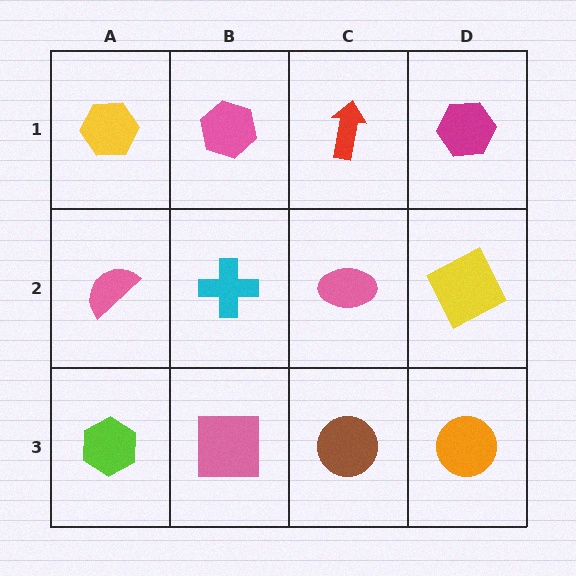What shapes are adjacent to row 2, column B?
A pink hexagon (row 1, column B), a pink square (row 3, column B), a pink semicircle (row 2, column A), a pink ellipse (row 2, column C).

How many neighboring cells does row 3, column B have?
3.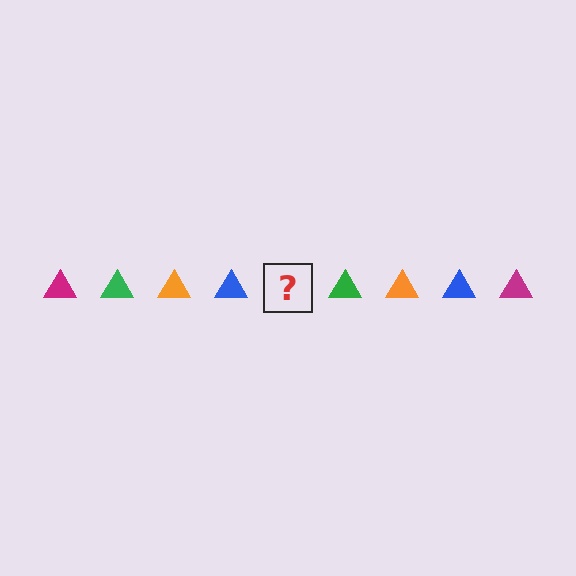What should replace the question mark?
The question mark should be replaced with a magenta triangle.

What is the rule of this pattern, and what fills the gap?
The rule is that the pattern cycles through magenta, green, orange, blue triangles. The gap should be filled with a magenta triangle.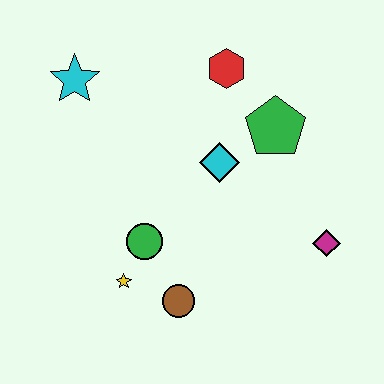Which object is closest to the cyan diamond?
The green pentagon is closest to the cyan diamond.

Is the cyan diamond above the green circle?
Yes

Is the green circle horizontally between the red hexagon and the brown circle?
No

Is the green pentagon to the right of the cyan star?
Yes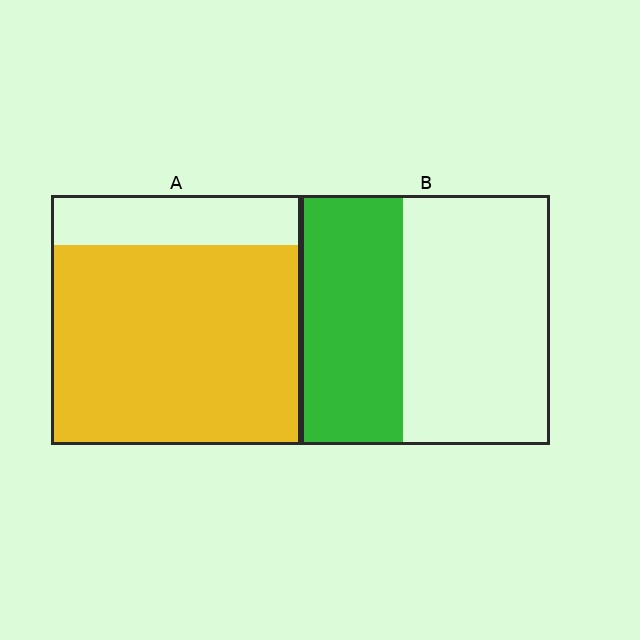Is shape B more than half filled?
No.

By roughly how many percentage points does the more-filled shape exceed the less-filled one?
By roughly 40 percentage points (A over B).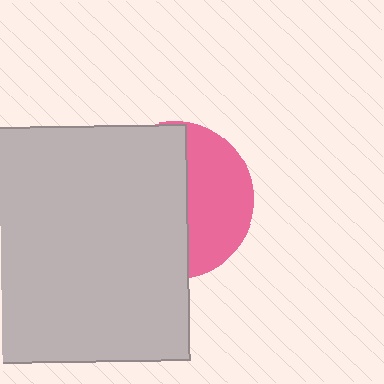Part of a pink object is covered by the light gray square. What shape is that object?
It is a circle.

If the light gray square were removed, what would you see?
You would see the complete pink circle.